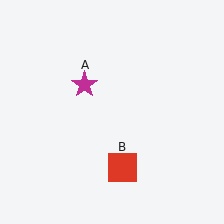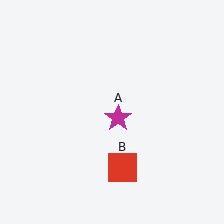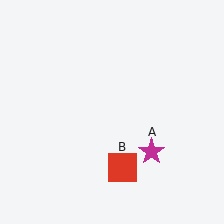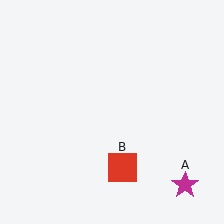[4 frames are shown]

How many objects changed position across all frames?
1 object changed position: magenta star (object A).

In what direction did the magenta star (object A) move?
The magenta star (object A) moved down and to the right.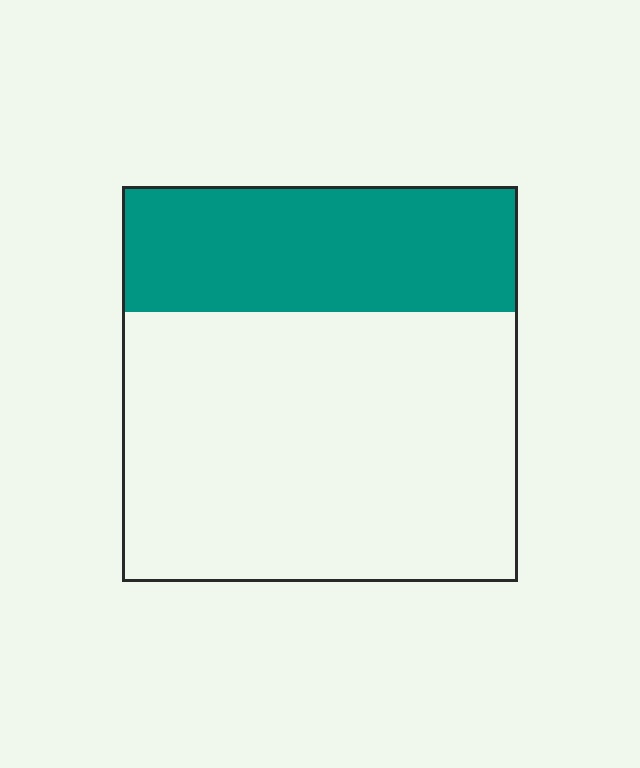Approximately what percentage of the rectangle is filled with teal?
Approximately 30%.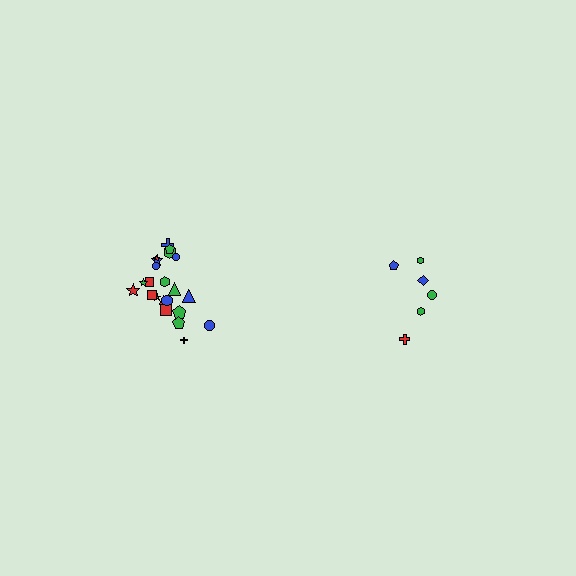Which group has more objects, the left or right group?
The left group.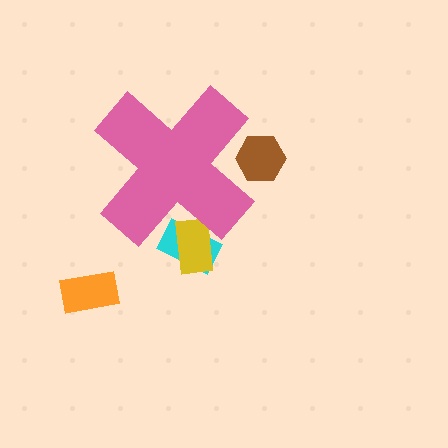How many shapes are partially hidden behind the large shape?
3 shapes are partially hidden.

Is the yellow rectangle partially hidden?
Yes, the yellow rectangle is partially hidden behind the pink cross.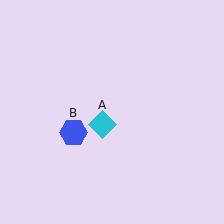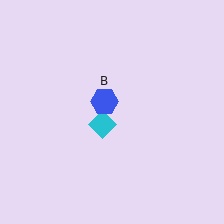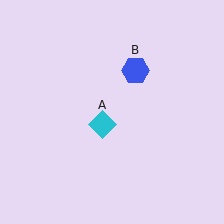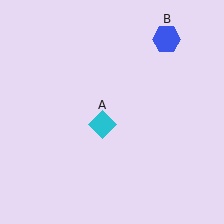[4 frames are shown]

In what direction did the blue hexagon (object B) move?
The blue hexagon (object B) moved up and to the right.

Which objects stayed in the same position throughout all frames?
Cyan diamond (object A) remained stationary.